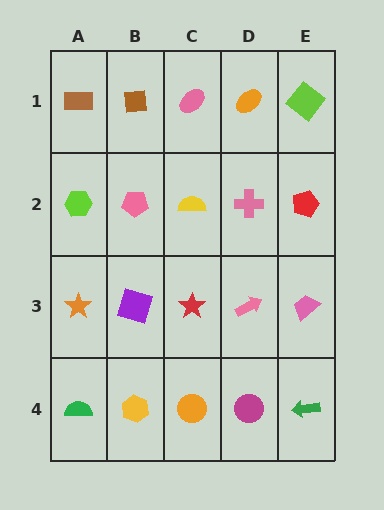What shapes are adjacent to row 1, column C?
A yellow semicircle (row 2, column C), a brown square (row 1, column B), an orange ellipse (row 1, column D).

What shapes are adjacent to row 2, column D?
An orange ellipse (row 1, column D), a pink arrow (row 3, column D), a yellow semicircle (row 2, column C), a red pentagon (row 2, column E).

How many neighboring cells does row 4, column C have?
3.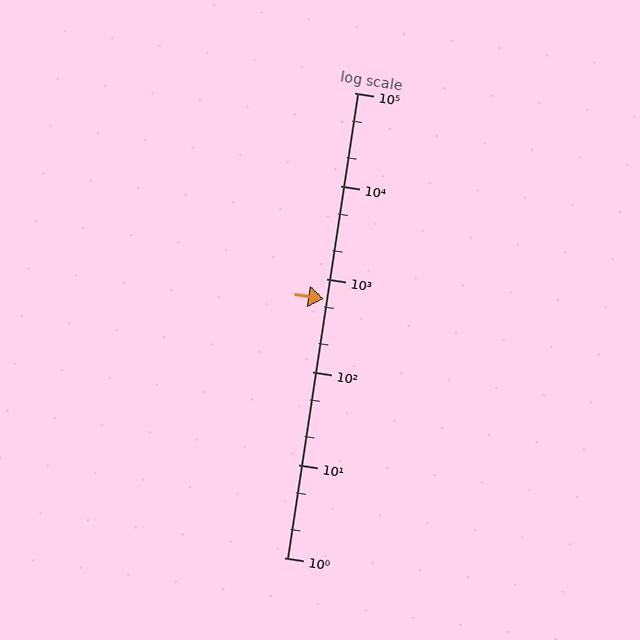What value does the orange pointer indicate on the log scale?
The pointer indicates approximately 600.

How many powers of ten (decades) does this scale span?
The scale spans 5 decades, from 1 to 100000.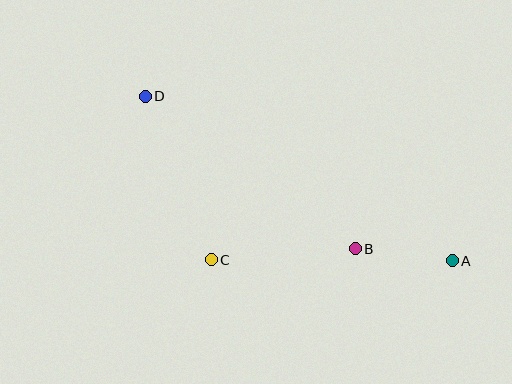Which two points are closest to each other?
Points A and B are closest to each other.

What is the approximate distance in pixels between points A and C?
The distance between A and C is approximately 241 pixels.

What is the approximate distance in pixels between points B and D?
The distance between B and D is approximately 260 pixels.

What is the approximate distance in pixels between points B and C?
The distance between B and C is approximately 145 pixels.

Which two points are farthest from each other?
Points A and D are farthest from each other.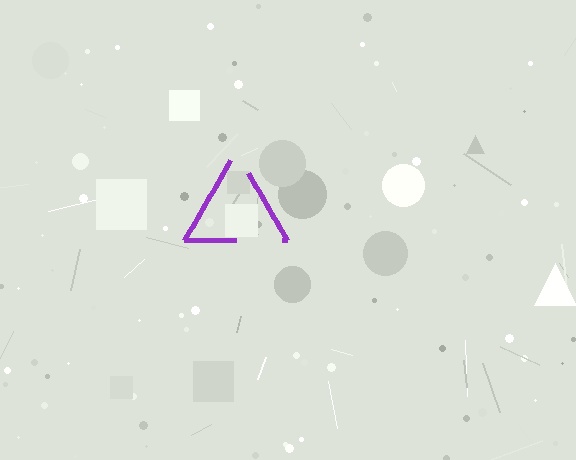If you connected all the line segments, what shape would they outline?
They would outline a triangle.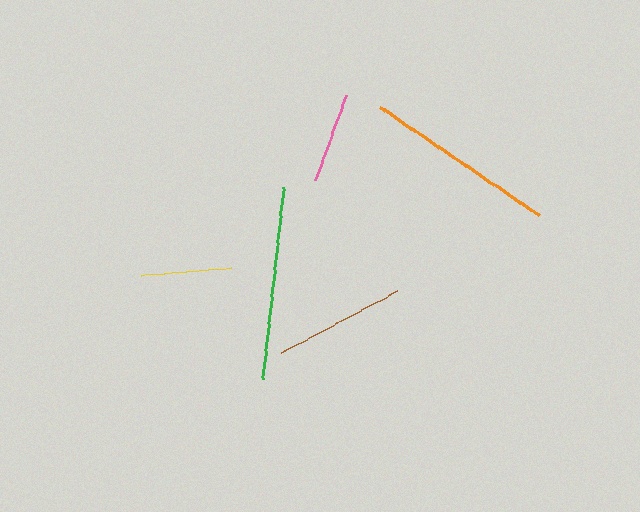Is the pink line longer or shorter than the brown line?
The brown line is longer than the pink line.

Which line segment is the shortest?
The pink line is the shortest at approximately 91 pixels.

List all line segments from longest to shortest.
From longest to shortest: green, orange, brown, yellow, pink.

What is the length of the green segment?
The green segment is approximately 193 pixels long.